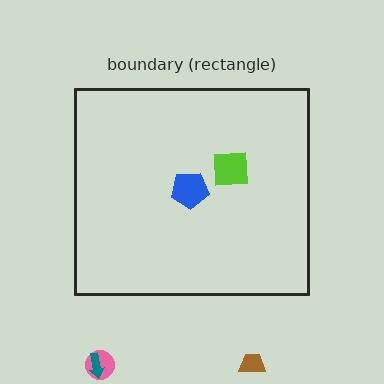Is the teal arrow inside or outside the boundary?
Outside.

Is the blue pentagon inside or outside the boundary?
Inside.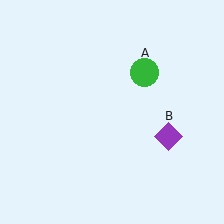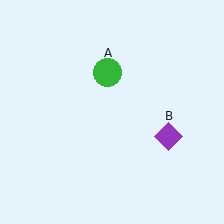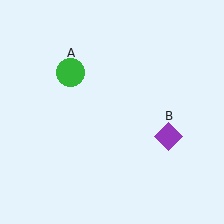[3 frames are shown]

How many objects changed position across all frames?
1 object changed position: green circle (object A).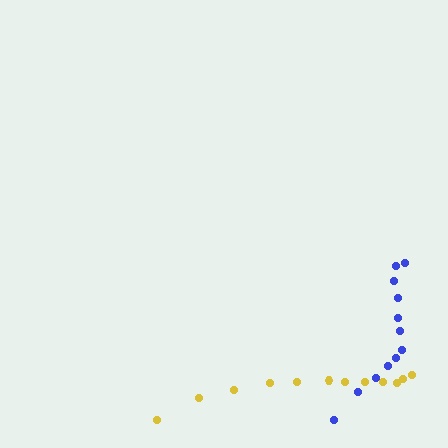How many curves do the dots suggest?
There are 2 distinct paths.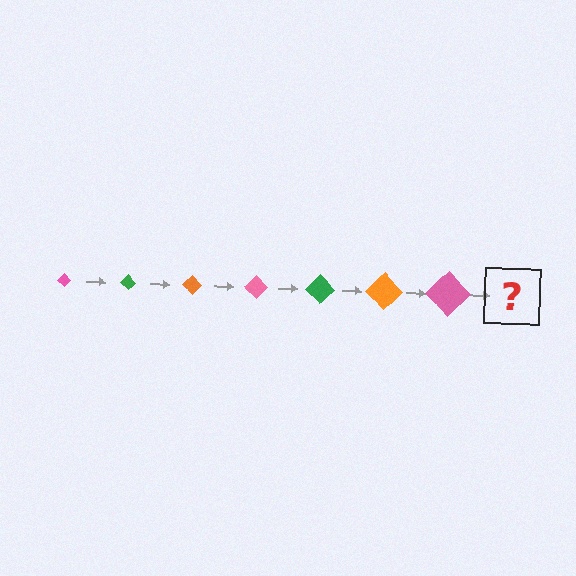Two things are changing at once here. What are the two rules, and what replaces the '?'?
The two rules are that the diamond grows larger each step and the color cycles through pink, green, and orange. The '?' should be a green diamond, larger than the previous one.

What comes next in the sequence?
The next element should be a green diamond, larger than the previous one.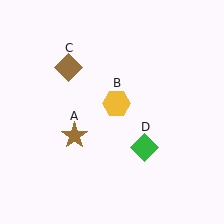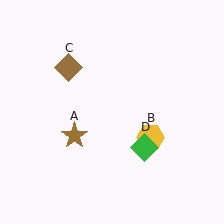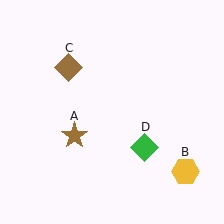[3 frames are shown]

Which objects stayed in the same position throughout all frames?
Brown star (object A) and brown diamond (object C) and green diamond (object D) remained stationary.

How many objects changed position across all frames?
1 object changed position: yellow hexagon (object B).